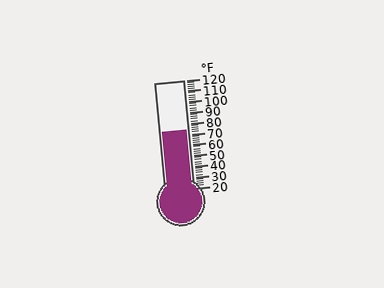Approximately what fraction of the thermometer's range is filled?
The thermometer is filled to approximately 55% of its range.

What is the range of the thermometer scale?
The thermometer scale ranges from 20°F to 120°F.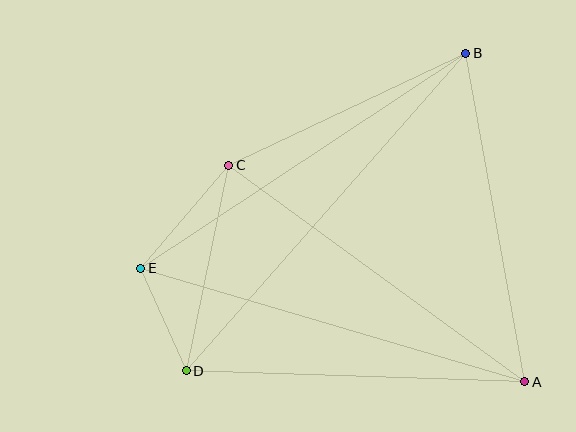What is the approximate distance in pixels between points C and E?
The distance between C and E is approximately 135 pixels.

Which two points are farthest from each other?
Points B and D are farthest from each other.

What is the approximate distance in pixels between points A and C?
The distance between A and C is approximately 367 pixels.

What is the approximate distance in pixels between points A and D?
The distance between A and D is approximately 339 pixels.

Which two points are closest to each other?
Points D and E are closest to each other.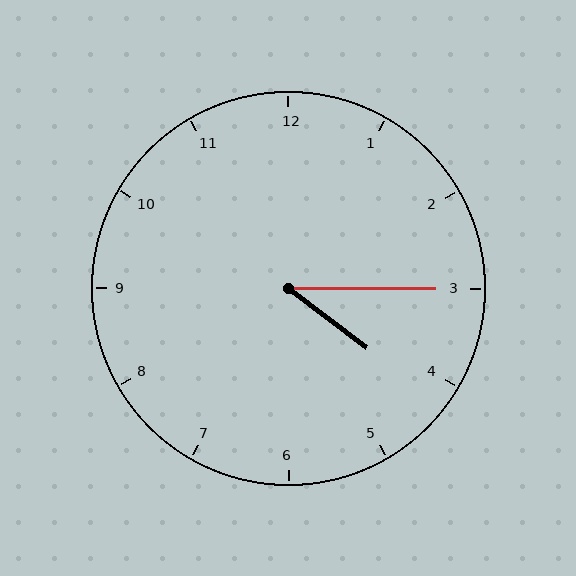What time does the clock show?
4:15.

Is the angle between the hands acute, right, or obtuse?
It is acute.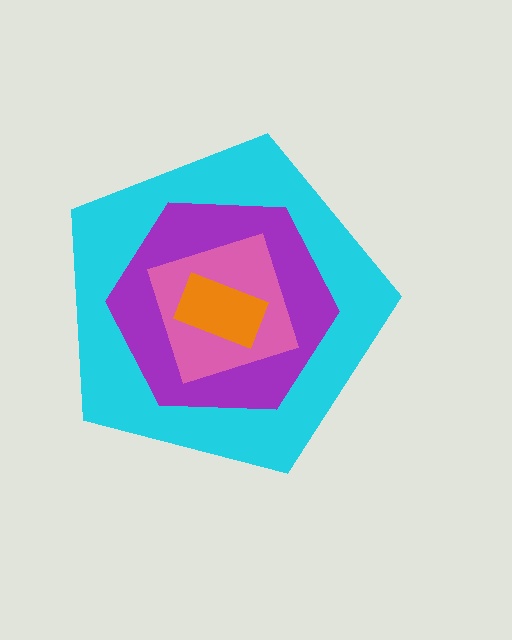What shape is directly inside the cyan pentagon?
The purple hexagon.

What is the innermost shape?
The orange rectangle.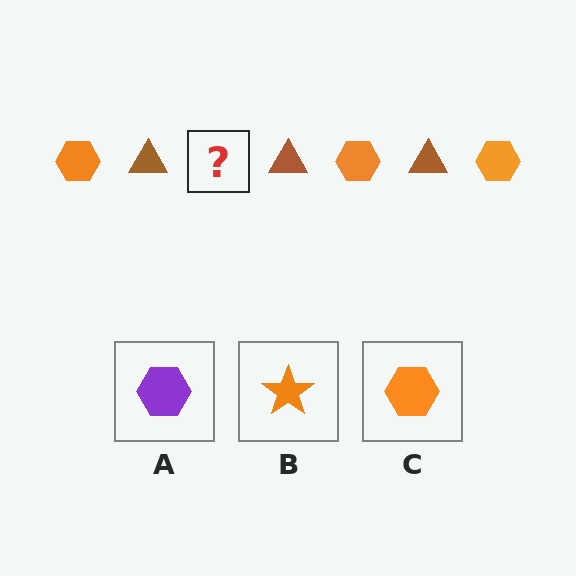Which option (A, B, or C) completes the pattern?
C.